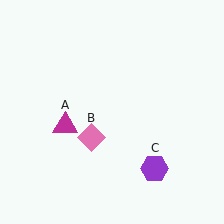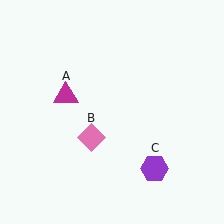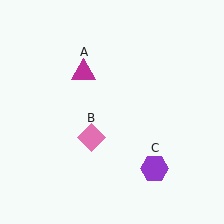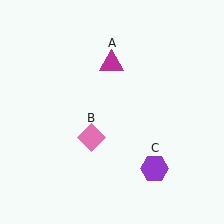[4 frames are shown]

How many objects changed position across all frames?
1 object changed position: magenta triangle (object A).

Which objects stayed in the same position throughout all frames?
Pink diamond (object B) and purple hexagon (object C) remained stationary.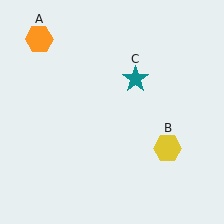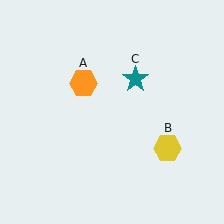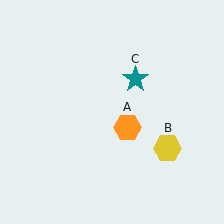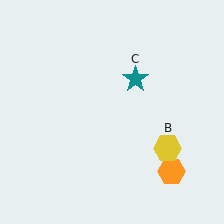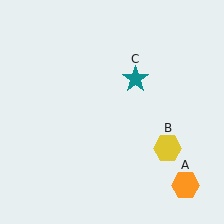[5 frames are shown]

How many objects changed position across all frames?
1 object changed position: orange hexagon (object A).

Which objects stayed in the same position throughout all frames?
Yellow hexagon (object B) and teal star (object C) remained stationary.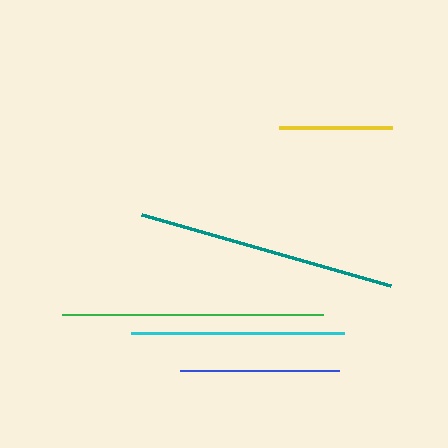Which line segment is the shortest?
The yellow line is the shortest at approximately 113 pixels.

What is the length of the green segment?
The green segment is approximately 261 pixels long.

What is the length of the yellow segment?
The yellow segment is approximately 113 pixels long.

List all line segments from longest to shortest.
From longest to shortest: green, teal, cyan, blue, yellow.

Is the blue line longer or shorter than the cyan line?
The cyan line is longer than the blue line.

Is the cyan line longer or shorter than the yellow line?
The cyan line is longer than the yellow line.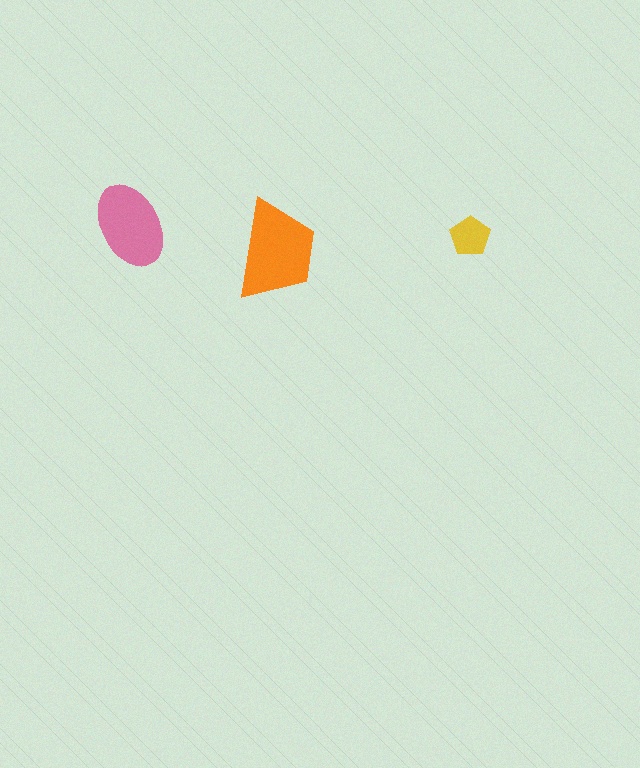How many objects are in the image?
There are 3 objects in the image.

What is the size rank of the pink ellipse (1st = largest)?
2nd.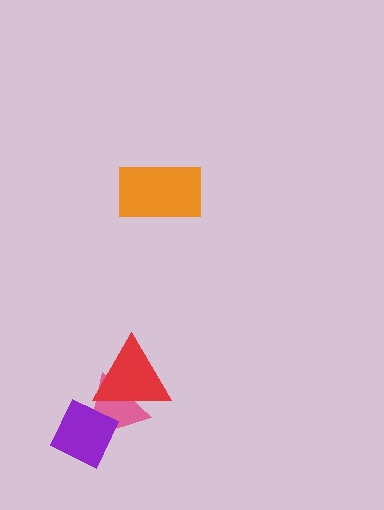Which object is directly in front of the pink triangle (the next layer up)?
The red triangle is directly in front of the pink triangle.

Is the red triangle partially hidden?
Yes, it is partially covered by another shape.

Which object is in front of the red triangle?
The purple diamond is in front of the red triangle.